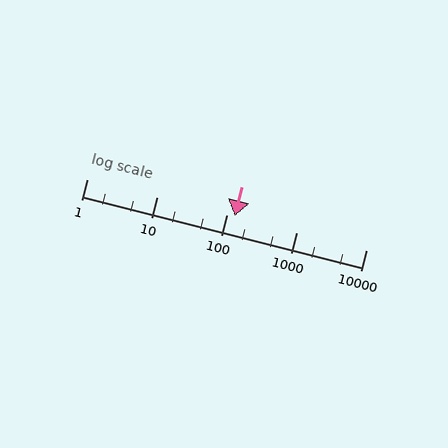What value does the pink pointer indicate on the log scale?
The pointer indicates approximately 130.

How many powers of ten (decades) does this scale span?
The scale spans 4 decades, from 1 to 10000.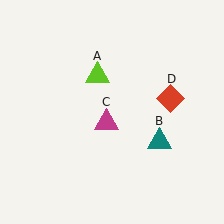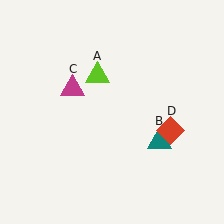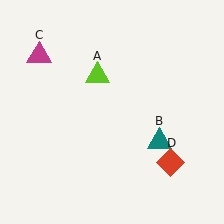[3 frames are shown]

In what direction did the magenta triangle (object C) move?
The magenta triangle (object C) moved up and to the left.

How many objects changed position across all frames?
2 objects changed position: magenta triangle (object C), red diamond (object D).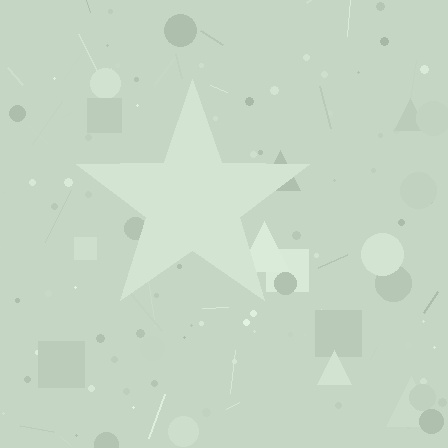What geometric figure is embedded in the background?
A star is embedded in the background.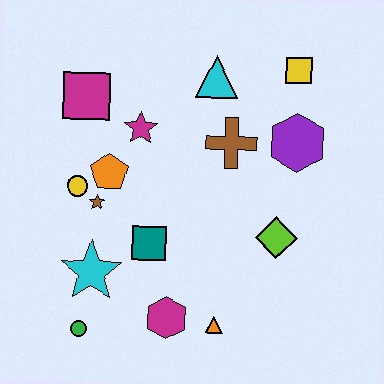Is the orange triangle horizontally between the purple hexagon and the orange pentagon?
Yes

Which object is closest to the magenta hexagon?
The orange triangle is closest to the magenta hexagon.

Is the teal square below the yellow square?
Yes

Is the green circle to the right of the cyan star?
No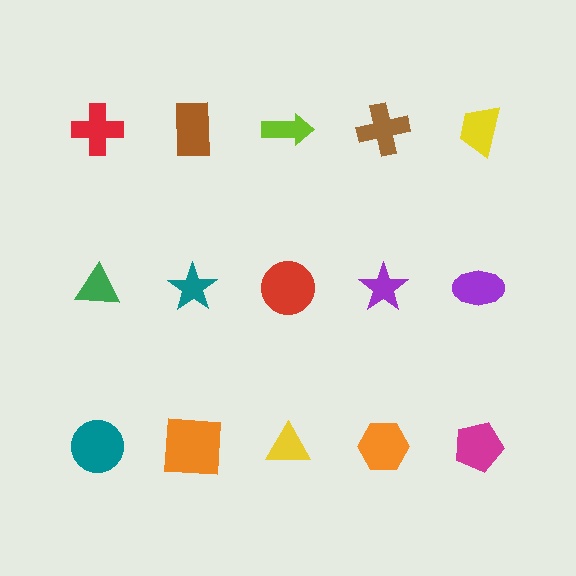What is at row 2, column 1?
A green triangle.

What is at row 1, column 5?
A yellow trapezoid.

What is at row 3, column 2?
An orange square.